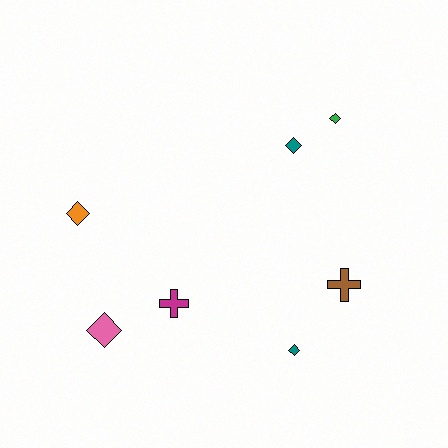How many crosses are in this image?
There are 2 crosses.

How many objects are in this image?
There are 7 objects.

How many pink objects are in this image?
There is 1 pink object.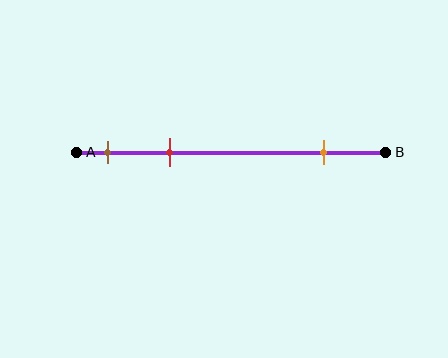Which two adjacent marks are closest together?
The brown and red marks are the closest adjacent pair.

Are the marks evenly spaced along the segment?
No, the marks are not evenly spaced.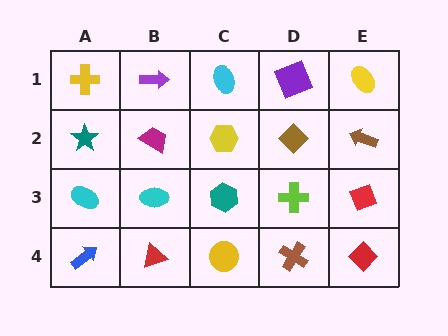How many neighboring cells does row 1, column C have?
3.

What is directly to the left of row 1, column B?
A yellow cross.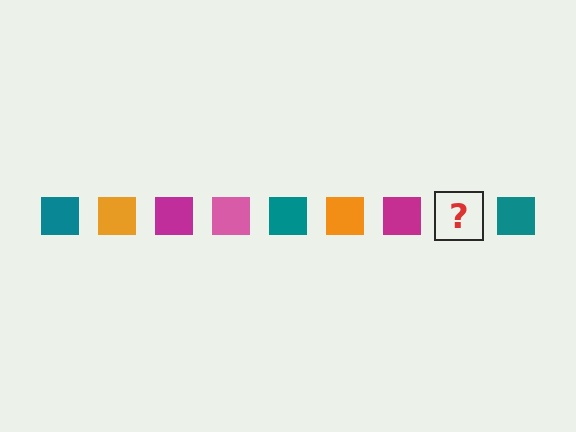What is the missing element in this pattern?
The missing element is a pink square.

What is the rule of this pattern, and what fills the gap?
The rule is that the pattern cycles through teal, orange, magenta, pink squares. The gap should be filled with a pink square.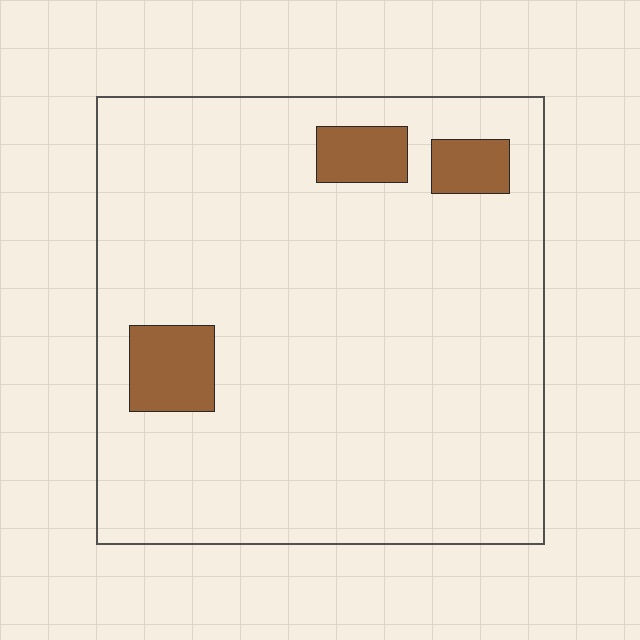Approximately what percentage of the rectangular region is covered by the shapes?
Approximately 10%.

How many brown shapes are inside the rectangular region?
3.